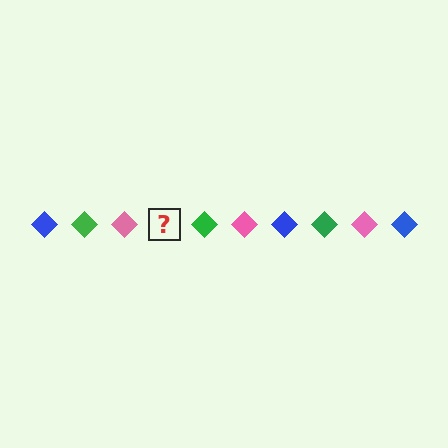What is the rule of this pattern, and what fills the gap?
The rule is that the pattern cycles through blue, green, pink diamonds. The gap should be filled with a blue diamond.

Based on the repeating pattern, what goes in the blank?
The blank should be a blue diamond.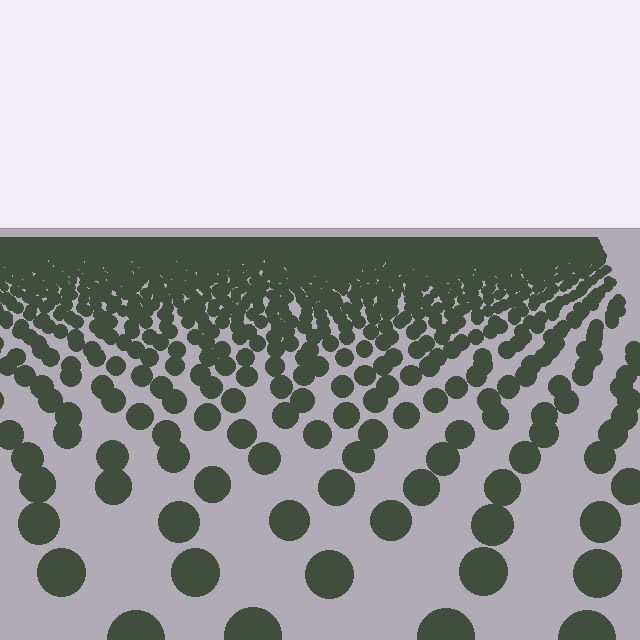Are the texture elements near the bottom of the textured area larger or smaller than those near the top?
Larger. Near the bottom, elements are closer to the viewer and appear at a bigger on-screen size.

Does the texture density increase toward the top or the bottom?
Density increases toward the top.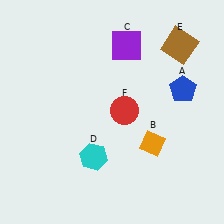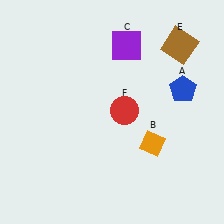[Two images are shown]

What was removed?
The cyan hexagon (D) was removed in Image 2.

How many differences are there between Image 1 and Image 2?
There is 1 difference between the two images.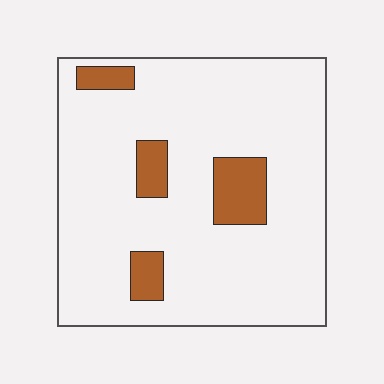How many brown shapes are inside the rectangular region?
4.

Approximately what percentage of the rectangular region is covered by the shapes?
Approximately 10%.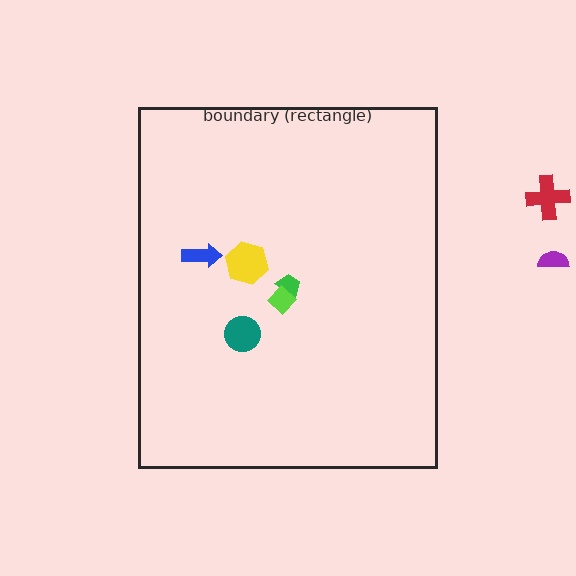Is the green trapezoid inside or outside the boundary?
Inside.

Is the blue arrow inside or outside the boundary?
Inside.